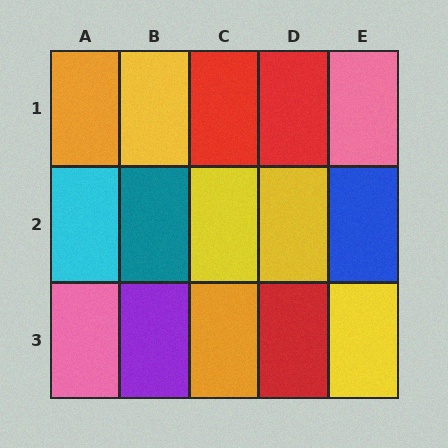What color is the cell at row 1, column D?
Red.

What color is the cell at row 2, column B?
Teal.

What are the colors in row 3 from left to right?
Pink, purple, orange, red, yellow.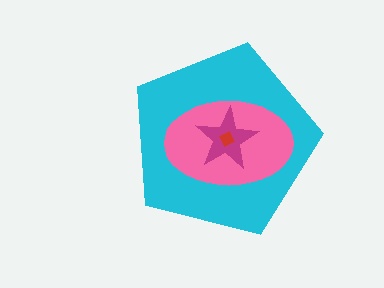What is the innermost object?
The red diamond.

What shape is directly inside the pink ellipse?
The magenta star.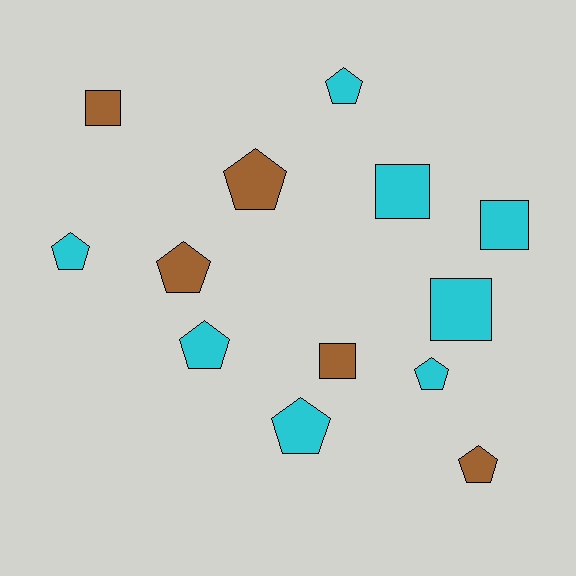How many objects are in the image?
There are 13 objects.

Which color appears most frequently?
Cyan, with 8 objects.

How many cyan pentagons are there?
There are 5 cyan pentagons.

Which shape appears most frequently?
Pentagon, with 8 objects.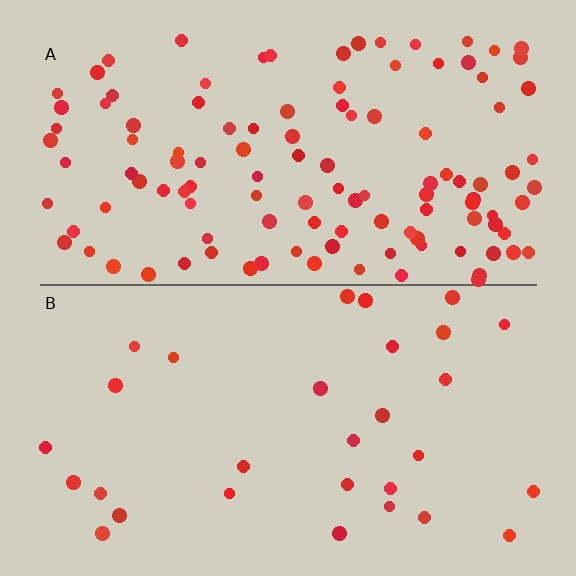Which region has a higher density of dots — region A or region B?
A (the top).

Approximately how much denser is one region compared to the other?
Approximately 3.8× — region A over region B.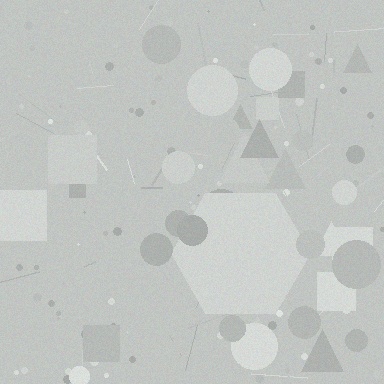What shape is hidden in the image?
A hexagon is hidden in the image.